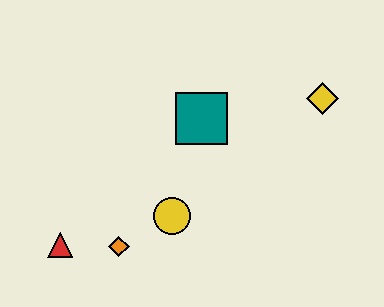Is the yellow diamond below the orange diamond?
No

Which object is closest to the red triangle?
The orange diamond is closest to the red triangle.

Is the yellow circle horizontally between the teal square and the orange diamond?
Yes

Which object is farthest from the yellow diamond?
The red triangle is farthest from the yellow diamond.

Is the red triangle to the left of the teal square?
Yes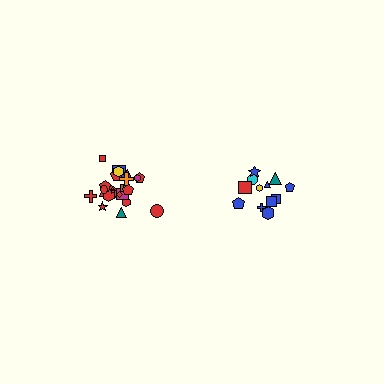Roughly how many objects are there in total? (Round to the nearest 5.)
Roughly 35 objects in total.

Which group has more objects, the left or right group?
The left group.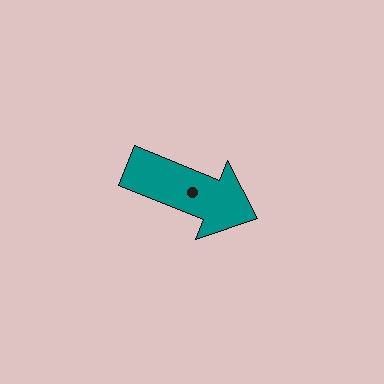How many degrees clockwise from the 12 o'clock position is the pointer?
Approximately 112 degrees.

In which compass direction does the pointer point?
East.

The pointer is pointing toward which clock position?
Roughly 4 o'clock.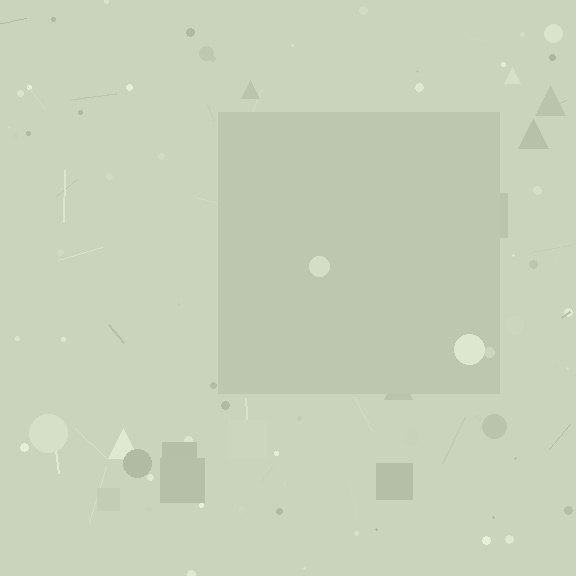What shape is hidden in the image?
A square is hidden in the image.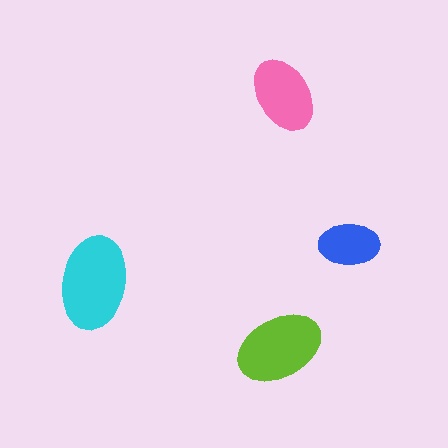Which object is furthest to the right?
The blue ellipse is rightmost.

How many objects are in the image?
There are 4 objects in the image.